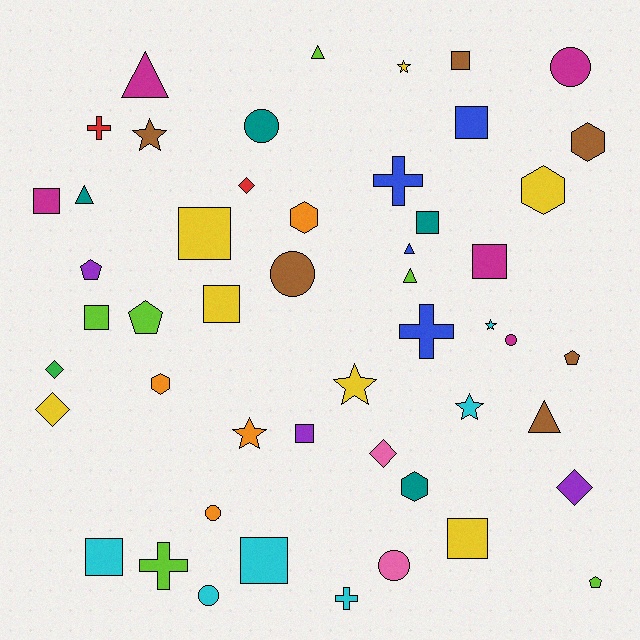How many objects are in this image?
There are 50 objects.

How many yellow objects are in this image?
There are 7 yellow objects.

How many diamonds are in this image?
There are 5 diamonds.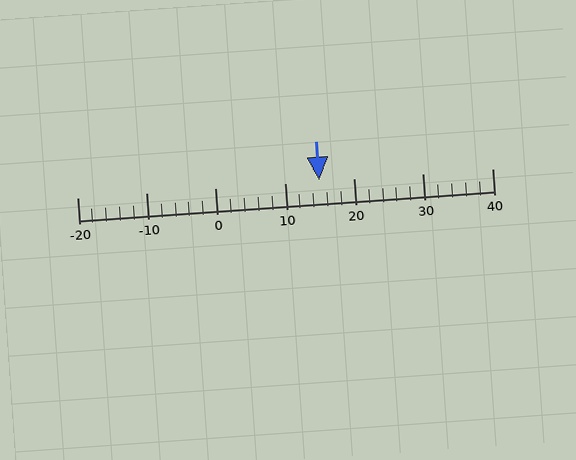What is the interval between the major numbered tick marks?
The major tick marks are spaced 10 units apart.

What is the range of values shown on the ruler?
The ruler shows values from -20 to 40.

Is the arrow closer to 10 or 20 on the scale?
The arrow is closer to 20.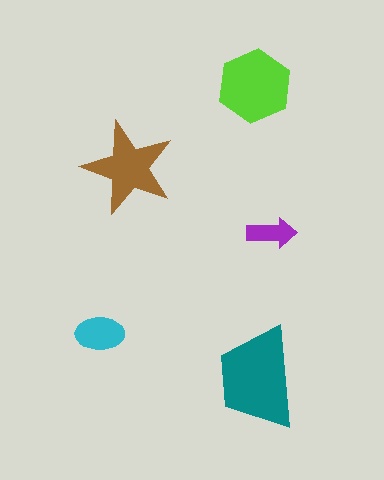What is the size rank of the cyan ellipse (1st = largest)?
4th.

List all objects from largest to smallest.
The teal trapezoid, the lime hexagon, the brown star, the cyan ellipse, the purple arrow.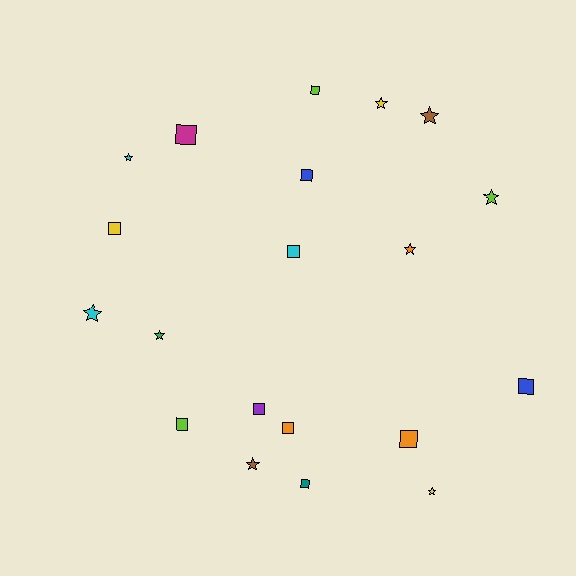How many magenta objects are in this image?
There is 1 magenta object.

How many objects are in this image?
There are 20 objects.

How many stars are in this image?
There are 9 stars.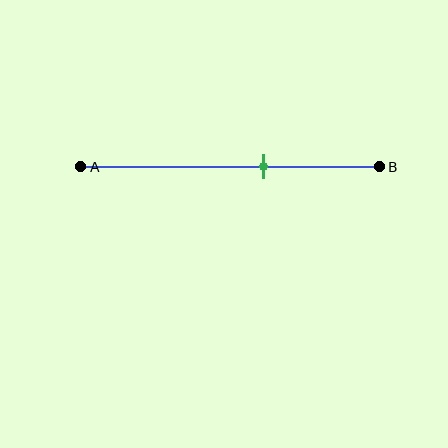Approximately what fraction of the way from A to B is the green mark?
The green mark is approximately 60% of the way from A to B.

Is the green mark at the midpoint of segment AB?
No, the mark is at about 60% from A, not at the 50% midpoint.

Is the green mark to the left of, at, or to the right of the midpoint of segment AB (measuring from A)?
The green mark is to the right of the midpoint of segment AB.